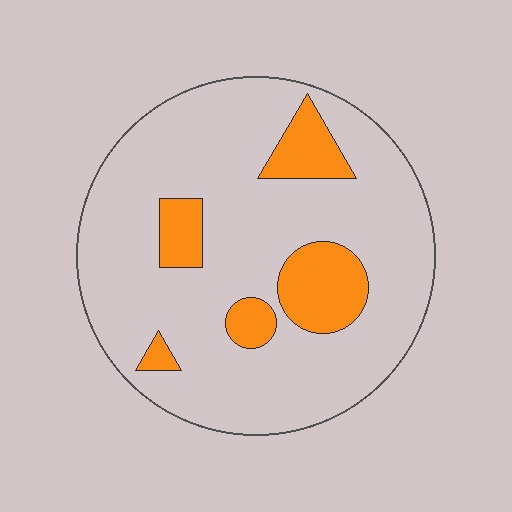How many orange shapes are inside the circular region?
5.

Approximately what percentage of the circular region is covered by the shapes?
Approximately 15%.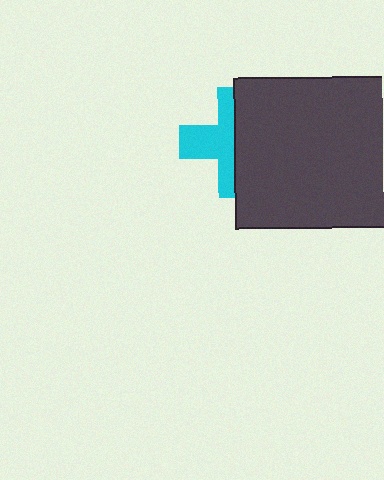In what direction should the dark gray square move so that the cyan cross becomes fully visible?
The dark gray square should move right. That is the shortest direction to clear the overlap and leave the cyan cross fully visible.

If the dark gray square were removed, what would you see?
You would see the complete cyan cross.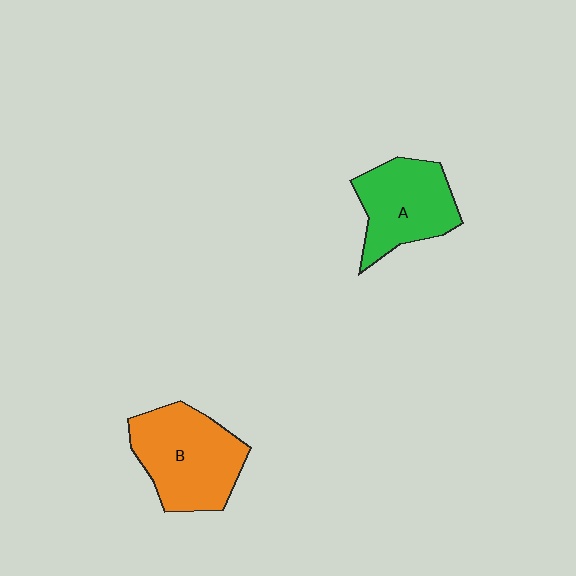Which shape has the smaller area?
Shape A (green).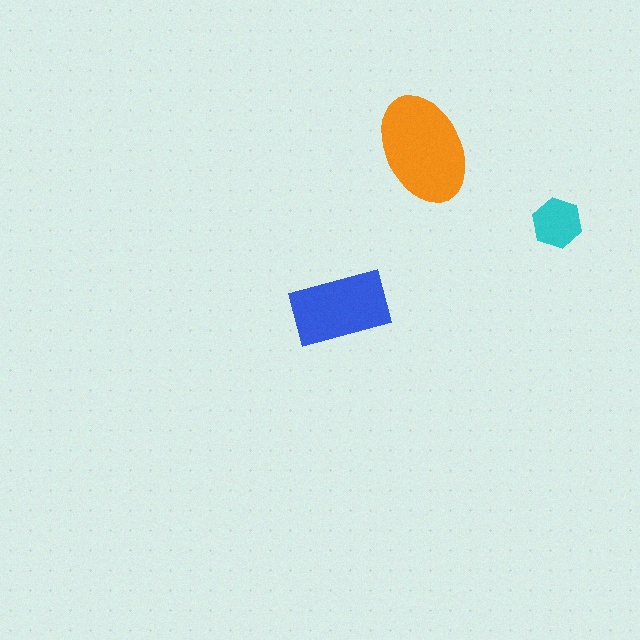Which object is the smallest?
The cyan hexagon.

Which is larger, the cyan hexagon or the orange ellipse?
The orange ellipse.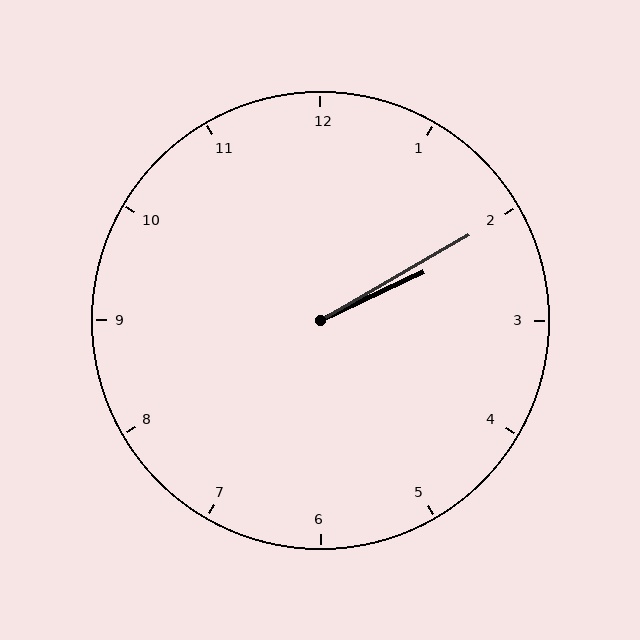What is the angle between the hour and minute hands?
Approximately 5 degrees.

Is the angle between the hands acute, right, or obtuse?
It is acute.